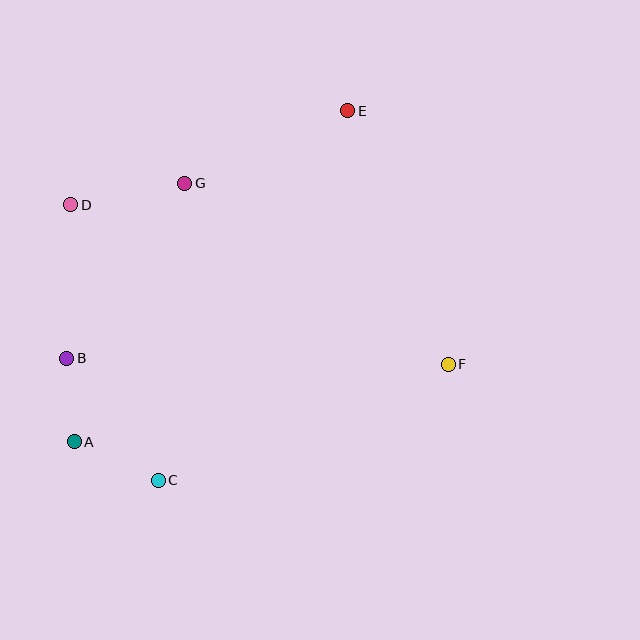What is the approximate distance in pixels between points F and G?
The distance between F and G is approximately 320 pixels.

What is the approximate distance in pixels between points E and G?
The distance between E and G is approximately 179 pixels.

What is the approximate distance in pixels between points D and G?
The distance between D and G is approximately 116 pixels.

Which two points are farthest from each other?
Points A and E are farthest from each other.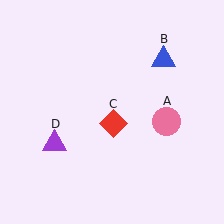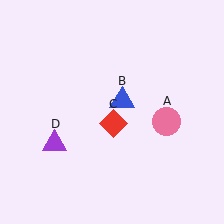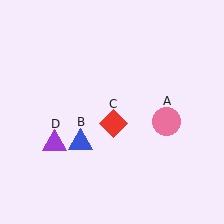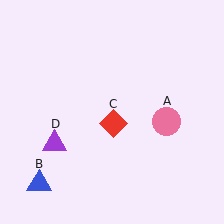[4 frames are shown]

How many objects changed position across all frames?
1 object changed position: blue triangle (object B).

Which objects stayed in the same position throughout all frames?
Pink circle (object A) and red diamond (object C) and purple triangle (object D) remained stationary.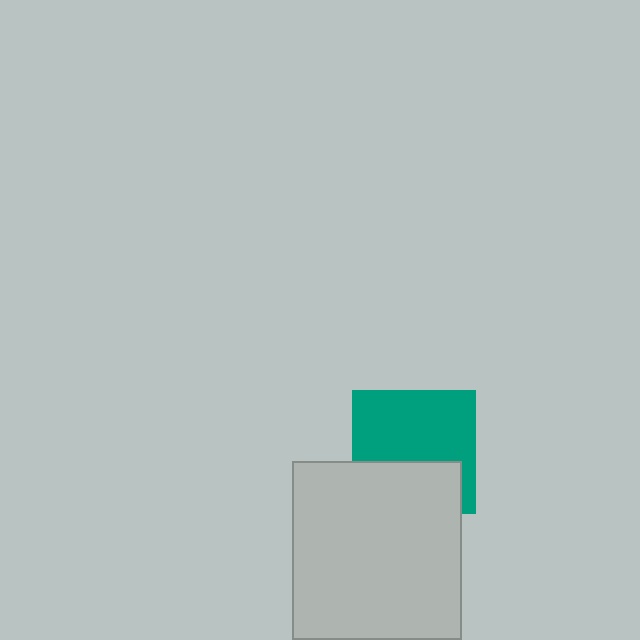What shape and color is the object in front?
The object in front is a light gray rectangle.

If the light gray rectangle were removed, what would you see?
You would see the complete teal square.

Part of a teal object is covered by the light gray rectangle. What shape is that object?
It is a square.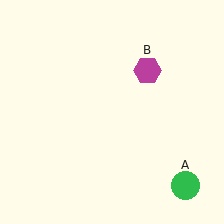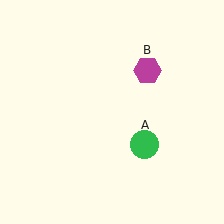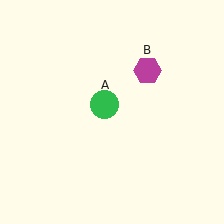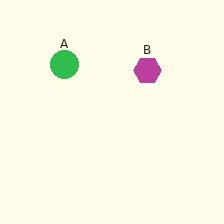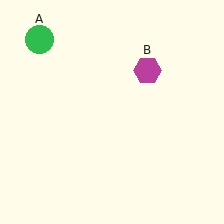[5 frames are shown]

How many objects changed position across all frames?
1 object changed position: green circle (object A).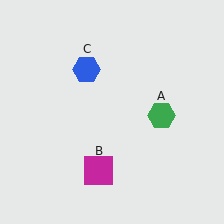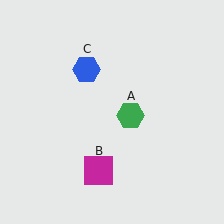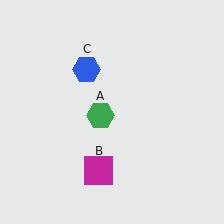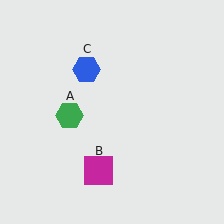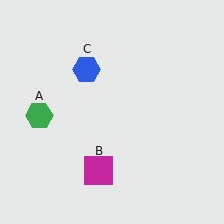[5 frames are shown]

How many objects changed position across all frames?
1 object changed position: green hexagon (object A).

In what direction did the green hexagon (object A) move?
The green hexagon (object A) moved left.